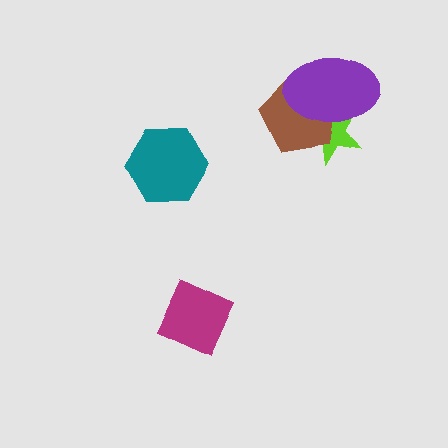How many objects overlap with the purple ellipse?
2 objects overlap with the purple ellipse.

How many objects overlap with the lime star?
2 objects overlap with the lime star.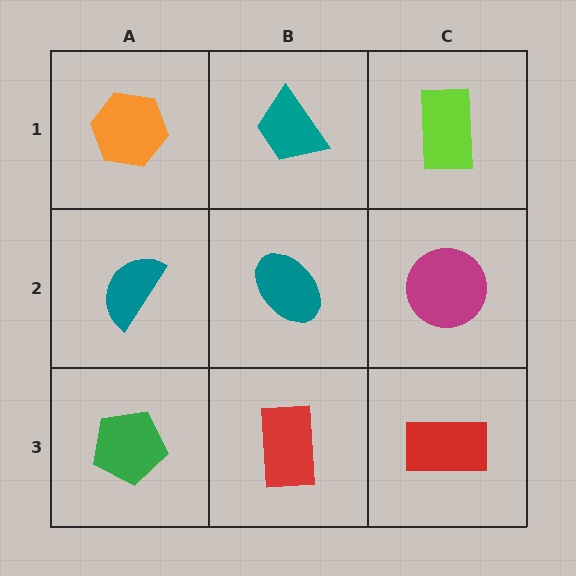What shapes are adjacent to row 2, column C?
A lime rectangle (row 1, column C), a red rectangle (row 3, column C), a teal ellipse (row 2, column B).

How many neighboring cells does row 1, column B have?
3.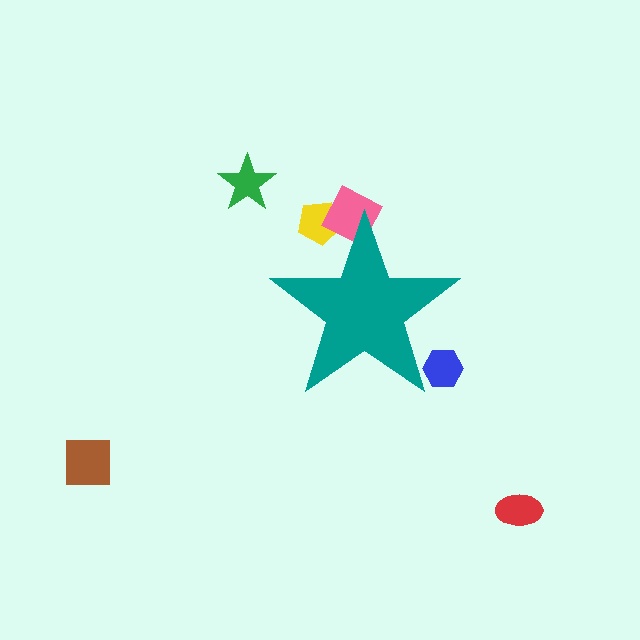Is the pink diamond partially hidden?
Yes, the pink diamond is partially hidden behind the teal star.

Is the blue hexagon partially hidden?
Yes, the blue hexagon is partially hidden behind the teal star.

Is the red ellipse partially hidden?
No, the red ellipse is fully visible.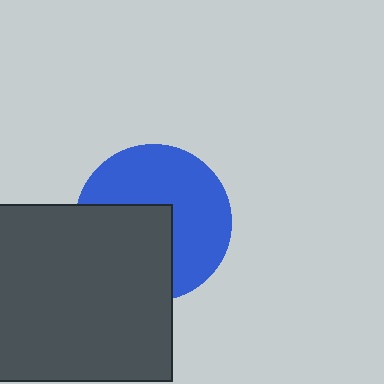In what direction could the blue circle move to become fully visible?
The blue circle could move toward the upper-right. That would shift it out from behind the dark gray square entirely.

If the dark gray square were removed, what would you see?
You would see the complete blue circle.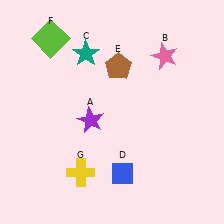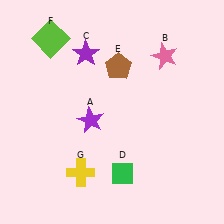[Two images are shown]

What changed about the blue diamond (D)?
In Image 1, D is blue. In Image 2, it changed to green.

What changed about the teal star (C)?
In Image 1, C is teal. In Image 2, it changed to purple.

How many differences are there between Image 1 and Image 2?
There are 2 differences between the two images.